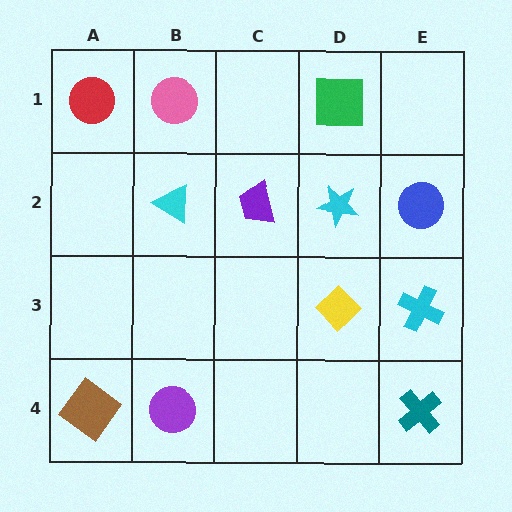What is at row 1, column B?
A pink circle.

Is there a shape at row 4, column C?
No, that cell is empty.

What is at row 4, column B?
A purple circle.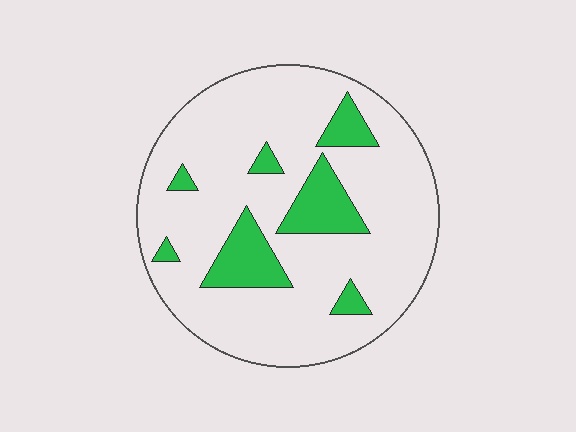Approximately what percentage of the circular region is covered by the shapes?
Approximately 15%.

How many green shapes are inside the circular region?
7.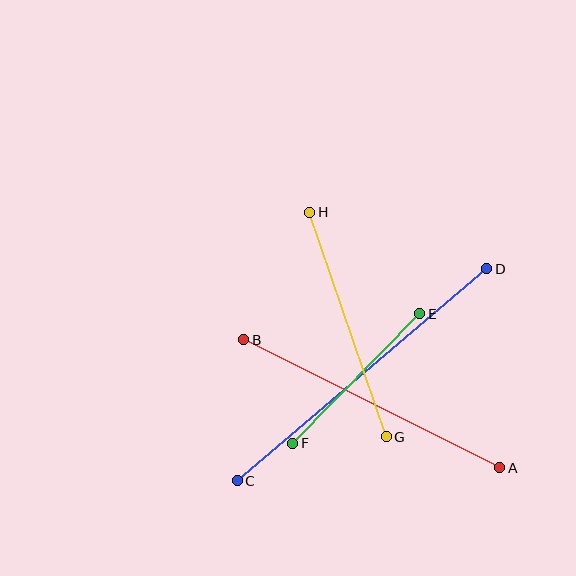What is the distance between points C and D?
The distance is approximately 327 pixels.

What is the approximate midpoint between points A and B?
The midpoint is at approximately (372, 404) pixels.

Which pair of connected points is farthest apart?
Points C and D are farthest apart.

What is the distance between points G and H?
The distance is approximately 237 pixels.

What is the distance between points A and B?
The distance is approximately 286 pixels.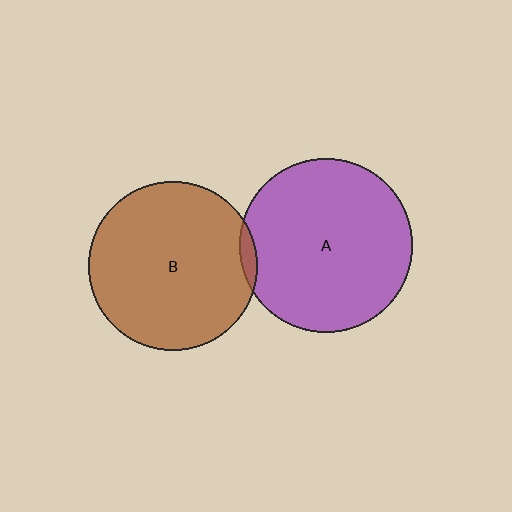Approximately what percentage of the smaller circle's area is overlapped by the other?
Approximately 5%.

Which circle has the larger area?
Circle A (purple).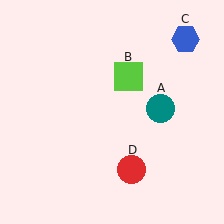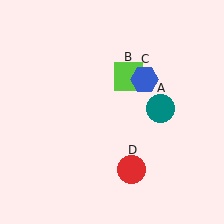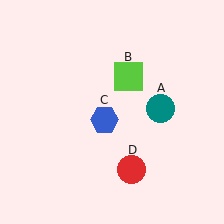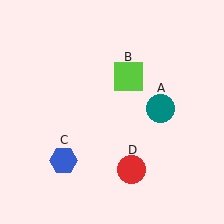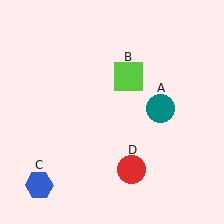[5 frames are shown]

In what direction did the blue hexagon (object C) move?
The blue hexagon (object C) moved down and to the left.